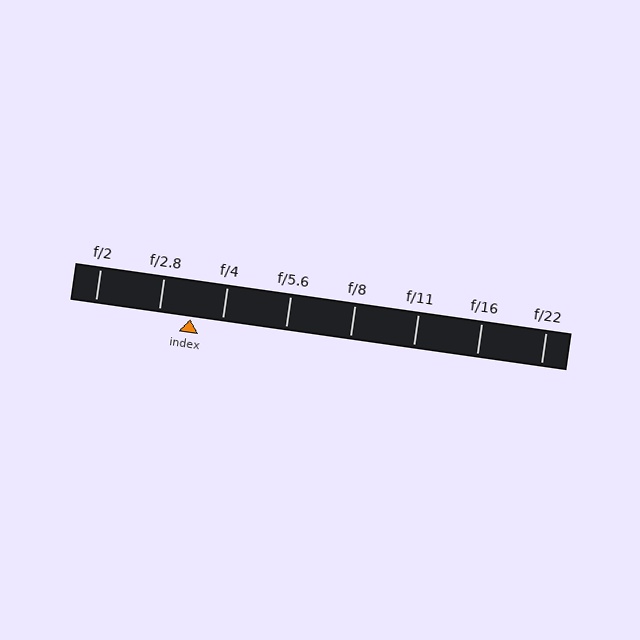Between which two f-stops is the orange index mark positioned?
The index mark is between f/2.8 and f/4.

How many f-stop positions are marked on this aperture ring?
There are 8 f-stop positions marked.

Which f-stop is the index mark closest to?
The index mark is closest to f/4.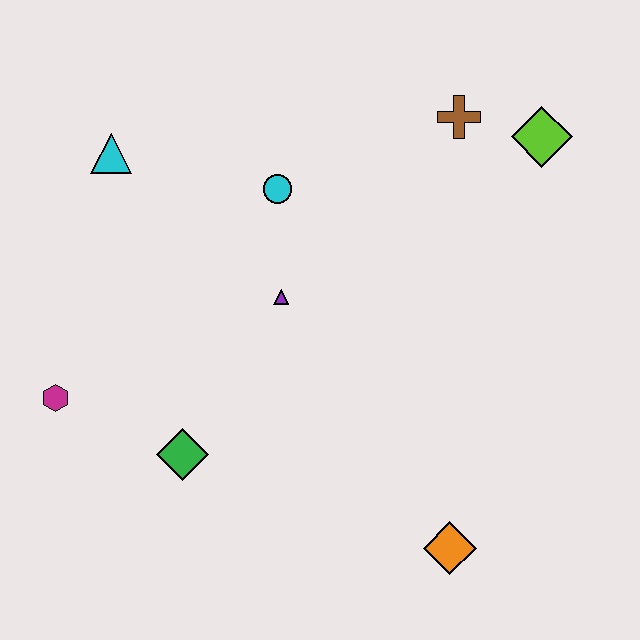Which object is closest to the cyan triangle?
The cyan circle is closest to the cyan triangle.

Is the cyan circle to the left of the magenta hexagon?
No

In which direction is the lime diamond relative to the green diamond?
The lime diamond is to the right of the green diamond.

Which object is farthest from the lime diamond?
The magenta hexagon is farthest from the lime diamond.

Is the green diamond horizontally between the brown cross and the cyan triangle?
Yes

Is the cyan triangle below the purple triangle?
No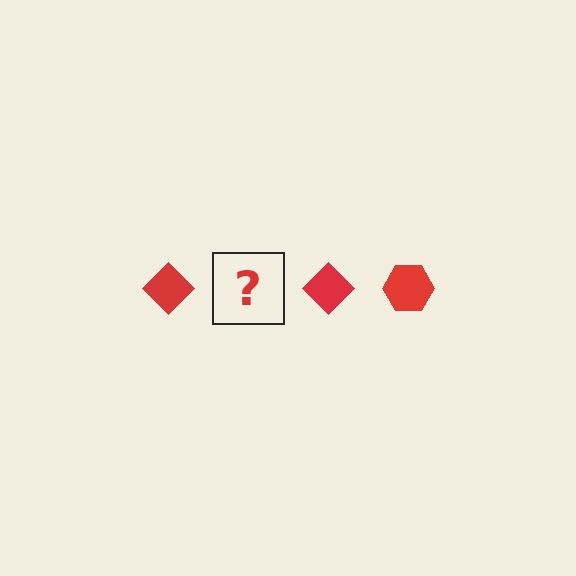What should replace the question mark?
The question mark should be replaced with a red hexagon.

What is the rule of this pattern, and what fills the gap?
The rule is that the pattern cycles through diamond, hexagon shapes in red. The gap should be filled with a red hexagon.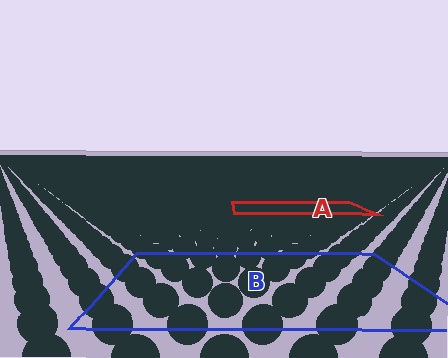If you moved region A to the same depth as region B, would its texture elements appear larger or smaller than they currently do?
They would appear larger. At a closer depth, the same texture elements are projected at a bigger on-screen size.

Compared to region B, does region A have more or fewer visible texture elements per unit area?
Region A has more texture elements per unit area — they are packed more densely because it is farther away.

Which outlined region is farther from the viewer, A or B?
Region A is farther from the viewer — the texture elements inside it appear smaller and more densely packed.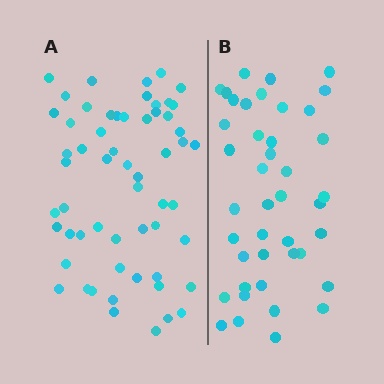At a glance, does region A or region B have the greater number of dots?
Region A (the left region) has more dots.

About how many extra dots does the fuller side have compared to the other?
Region A has approximately 15 more dots than region B.